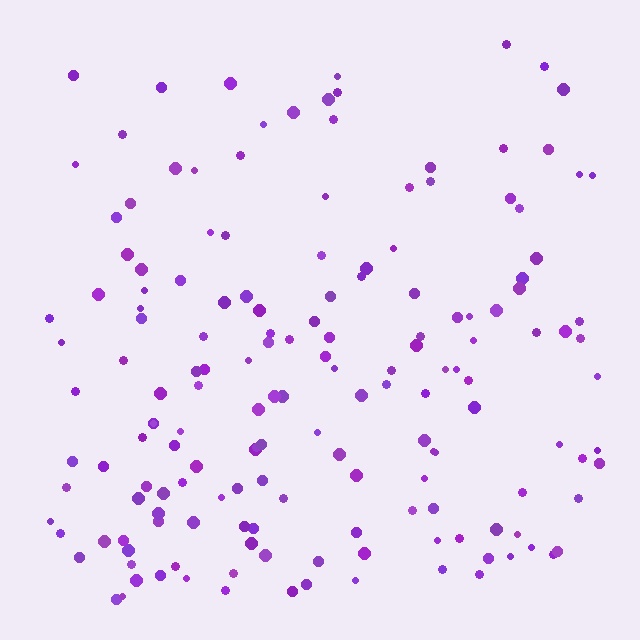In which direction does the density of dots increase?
From top to bottom, with the bottom side densest.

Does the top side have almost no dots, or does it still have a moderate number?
Still a moderate number, just noticeably fewer than the bottom.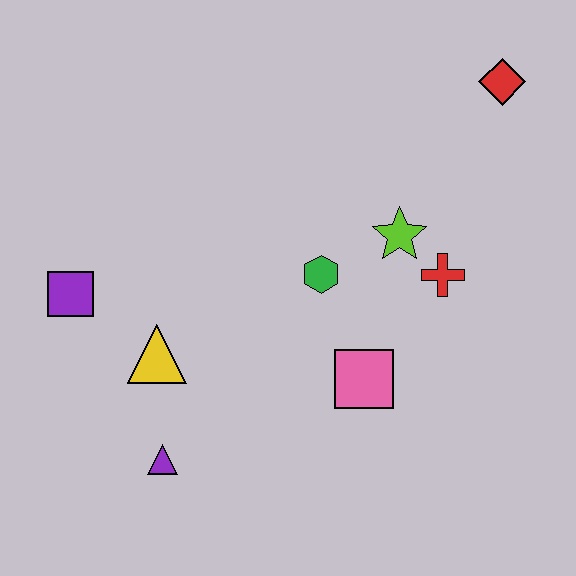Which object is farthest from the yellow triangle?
The red diamond is farthest from the yellow triangle.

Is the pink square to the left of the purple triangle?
No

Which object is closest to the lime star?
The red cross is closest to the lime star.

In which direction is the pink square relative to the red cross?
The pink square is below the red cross.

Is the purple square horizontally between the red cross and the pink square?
No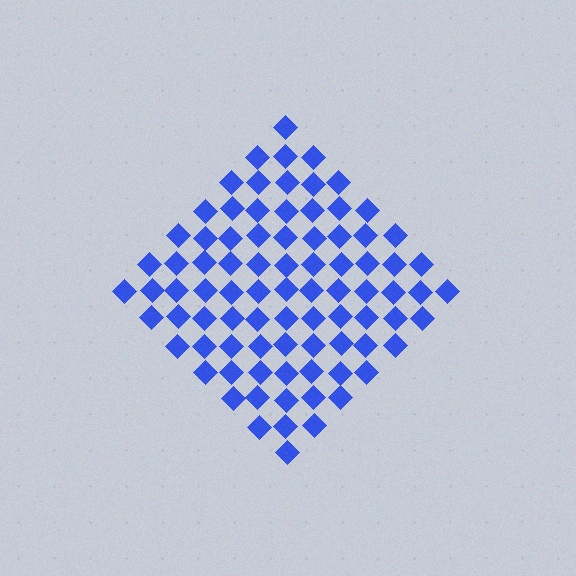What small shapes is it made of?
It is made of small diamonds.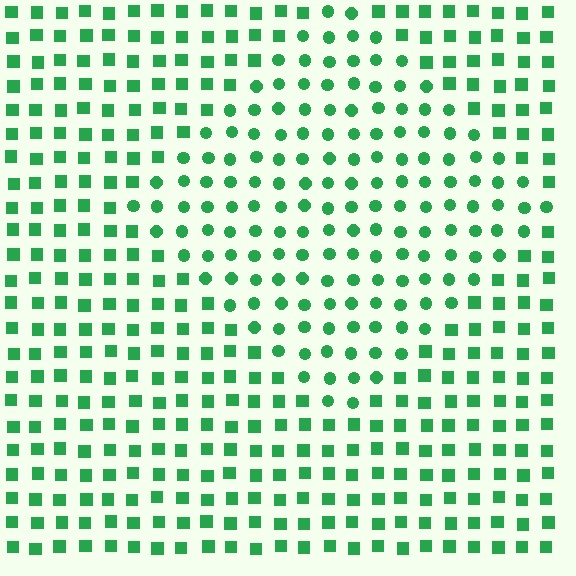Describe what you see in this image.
The image is filled with small green elements arranged in a uniform grid. A diamond-shaped region contains circles, while the surrounding area contains squares. The boundary is defined purely by the change in element shape.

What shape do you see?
I see a diamond.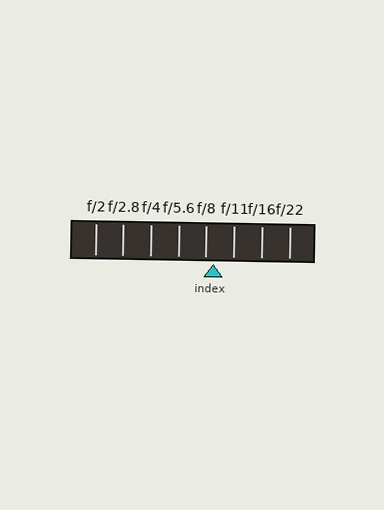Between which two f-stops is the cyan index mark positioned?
The index mark is between f/8 and f/11.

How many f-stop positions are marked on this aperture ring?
There are 8 f-stop positions marked.